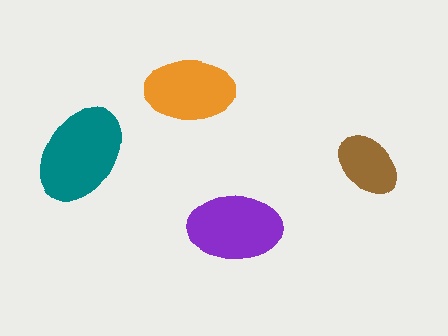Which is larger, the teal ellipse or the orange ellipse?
The teal one.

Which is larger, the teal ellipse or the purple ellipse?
The teal one.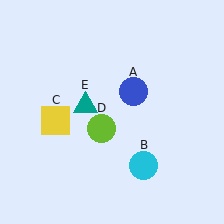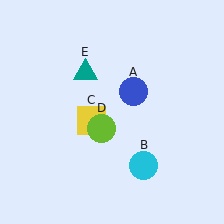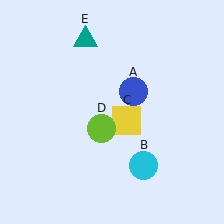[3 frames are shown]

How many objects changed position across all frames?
2 objects changed position: yellow square (object C), teal triangle (object E).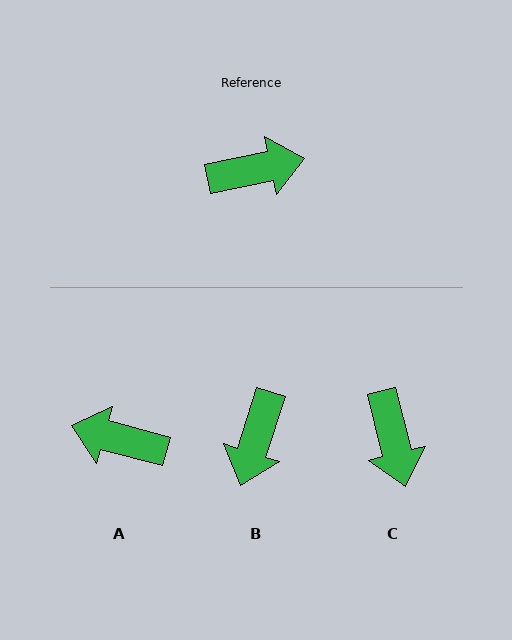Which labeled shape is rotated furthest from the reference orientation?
A, about 153 degrees away.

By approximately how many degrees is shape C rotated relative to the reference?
Approximately 88 degrees clockwise.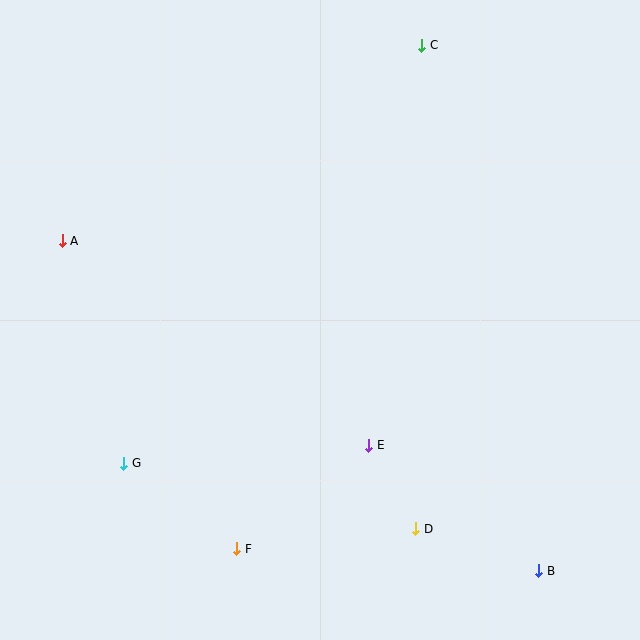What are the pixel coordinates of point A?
Point A is at (62, 241).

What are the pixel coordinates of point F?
Point F is at (237, 549).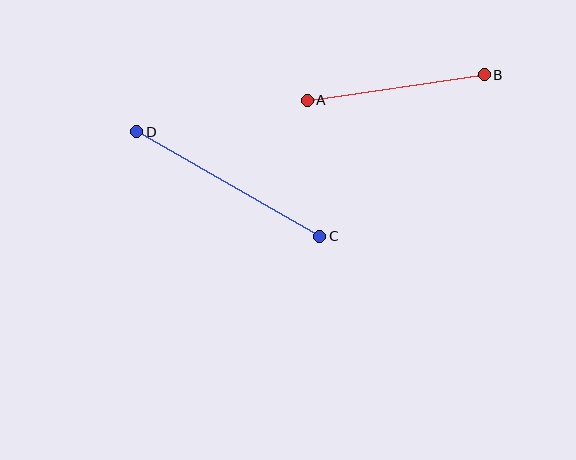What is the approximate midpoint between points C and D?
The midpoint is at approximately (228, 184) pixels.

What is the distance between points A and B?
The distance is approximately 179 pixels.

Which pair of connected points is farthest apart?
Points C and D are farthest apart.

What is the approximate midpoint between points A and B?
The midpoint is at approximately (396, 87) pixels.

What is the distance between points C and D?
The distance is approximately 211 pixels.